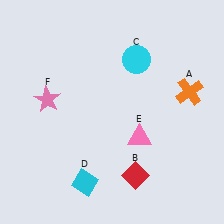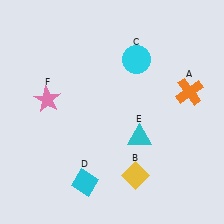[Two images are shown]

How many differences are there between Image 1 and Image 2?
There are 2 differences between the two images.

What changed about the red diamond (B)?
In Image 1, B is red. In Image 2, it changed to yellow.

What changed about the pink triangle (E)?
In Image 1, E is pink. In Image 2, it changed to cyan.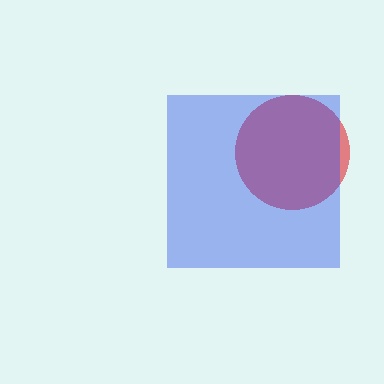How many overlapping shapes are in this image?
There are 2 overlapping shapes in the image.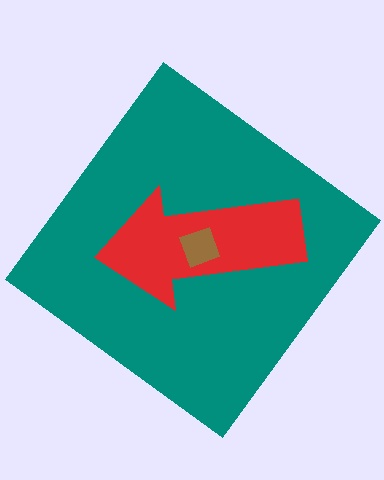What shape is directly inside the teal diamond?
The red arrow.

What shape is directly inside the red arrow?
The brown diamond.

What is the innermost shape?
The brown diamond.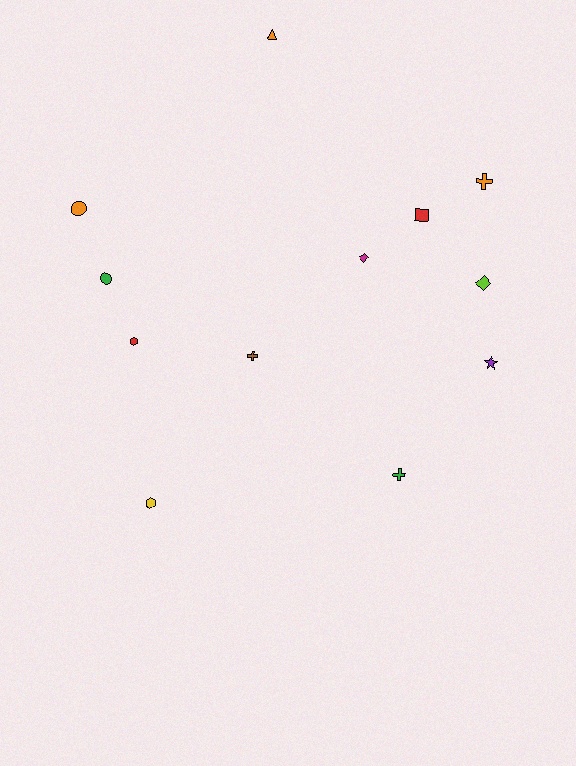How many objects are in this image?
There are 12 objects.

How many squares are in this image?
There is 1 square.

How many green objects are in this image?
There are 2 green objects.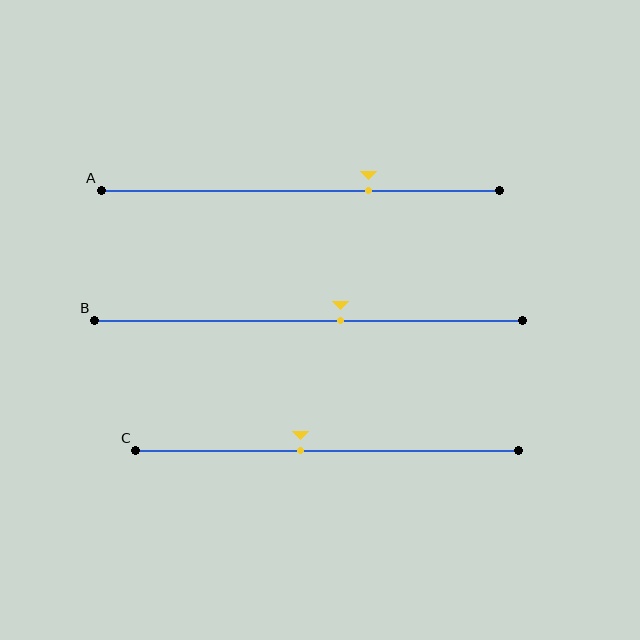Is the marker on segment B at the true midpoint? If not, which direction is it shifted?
No, the marker on segment B is shifted to the right by about 8% of the segment length.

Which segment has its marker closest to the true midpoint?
Segment C has its marker closest to the true midpoint.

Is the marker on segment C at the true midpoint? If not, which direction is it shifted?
No, the marker on segment C is shifted to the left by about 7% of the segment length.